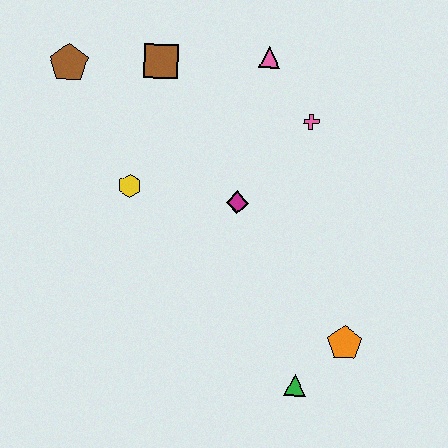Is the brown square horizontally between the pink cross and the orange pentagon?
No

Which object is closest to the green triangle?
The orange pentagon is closest to the green triangle.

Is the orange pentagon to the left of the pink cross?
No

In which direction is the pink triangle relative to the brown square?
The pink triangle is to the right of the brown square.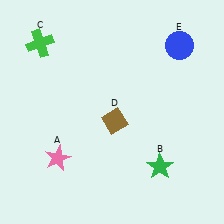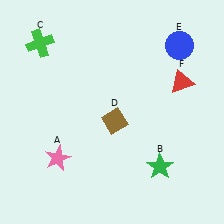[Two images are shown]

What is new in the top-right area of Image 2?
A red triangle (F) was added in the top-right area of Image 2.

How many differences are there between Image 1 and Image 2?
There is 1 difference between the two images.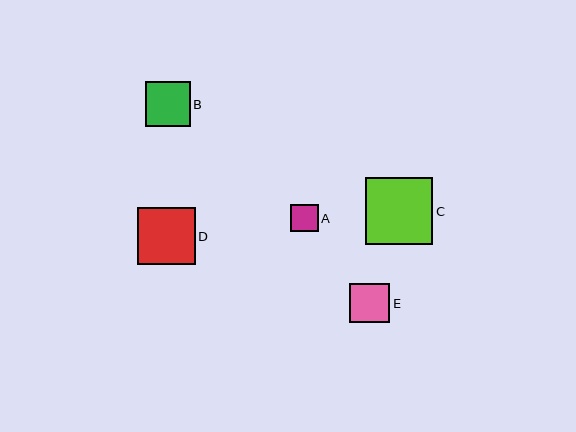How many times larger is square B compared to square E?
Square B is approximately 1.1 times the size of square E.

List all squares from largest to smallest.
From largest to smallest: C, D, B, E, A.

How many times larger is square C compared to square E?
Square C is approximately 1.7 times the size of square E.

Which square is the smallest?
Square A is the smallest with a size of approximately 28 pixels.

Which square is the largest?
Square C is the largest with a size of approximately 67 pixels.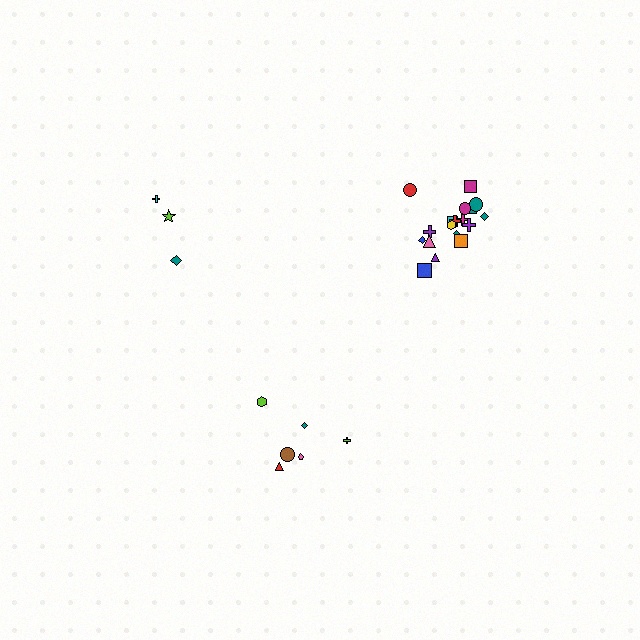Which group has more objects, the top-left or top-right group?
The top-right group.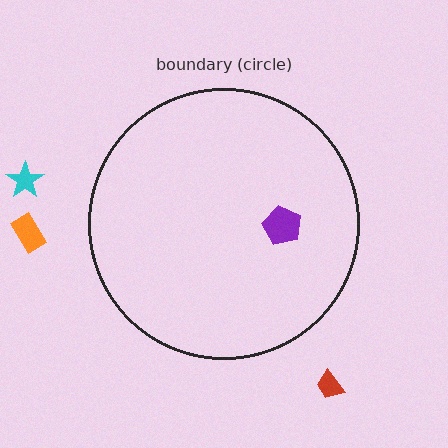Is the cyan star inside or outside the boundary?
Outside.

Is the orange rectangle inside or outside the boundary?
Outside.